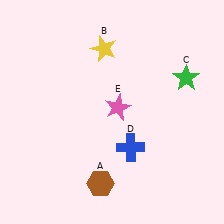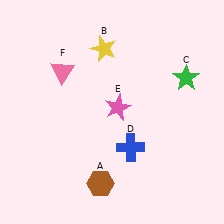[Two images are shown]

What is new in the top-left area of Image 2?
A pink triangle (F) was added in the top-left area of Image 2.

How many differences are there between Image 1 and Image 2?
There is 1 difference between the two images.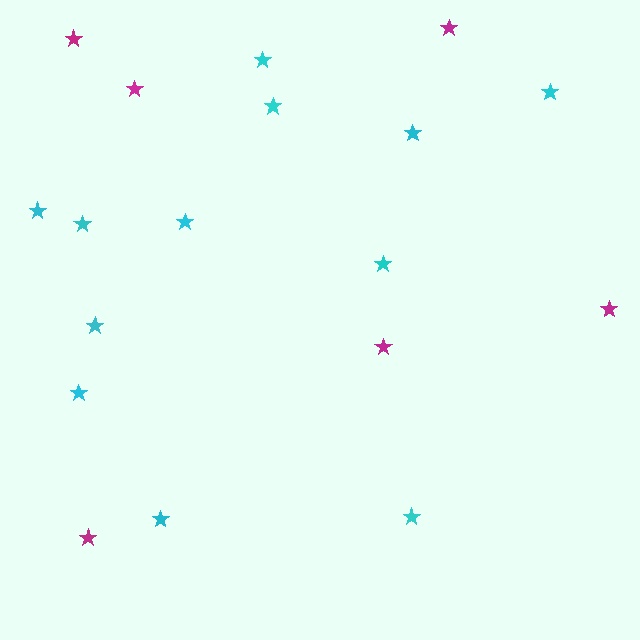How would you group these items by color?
There are 2 groups: one group of magenta stars (6) and one group of cyan stars (12).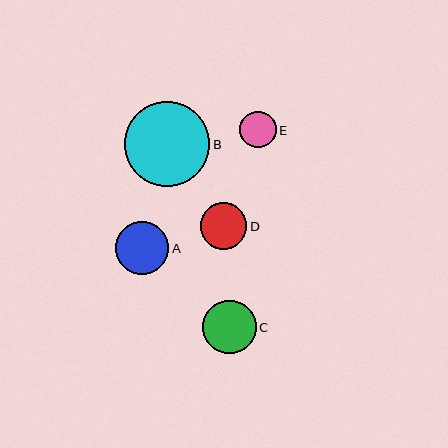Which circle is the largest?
Circle B is the largest with a size of approximately 86 pixels.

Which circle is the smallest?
Circle E is the smallest with a size of approximately 37 pixels.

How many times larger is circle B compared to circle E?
Circle B is approximately 2.3 times the size of circle E.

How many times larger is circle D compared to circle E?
Circle D is approximately 1.3 times the size of circle E.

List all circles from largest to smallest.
From largest to smallest: B, C, A, D, E.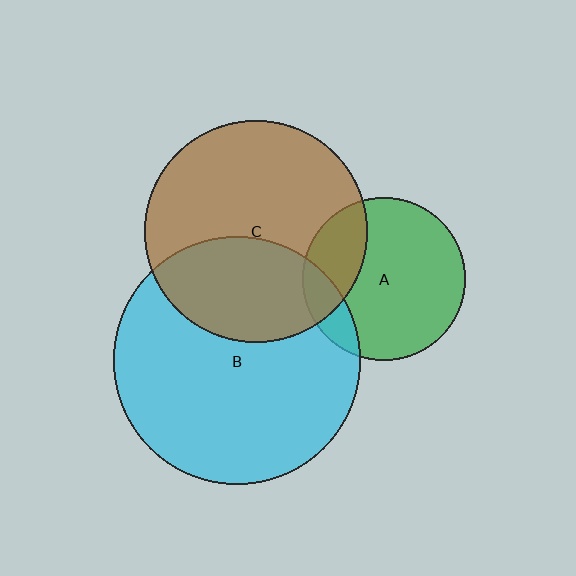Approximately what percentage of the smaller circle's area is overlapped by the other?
Approximately 25%.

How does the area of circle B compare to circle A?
Approximately 2.3 times.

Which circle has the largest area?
Circle B (cyan).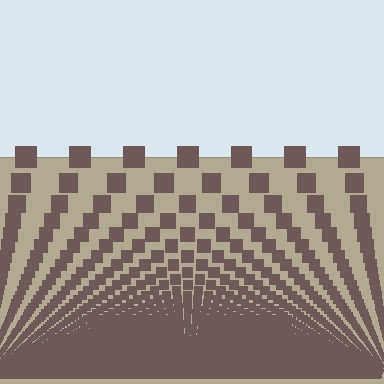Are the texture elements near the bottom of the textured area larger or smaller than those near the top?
Smaller. The gradient is inverted — elements near the bottom are smaller and denser.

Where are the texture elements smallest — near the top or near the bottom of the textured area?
Near the bottom.